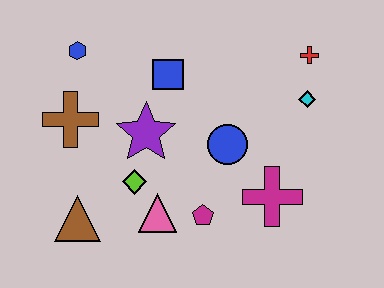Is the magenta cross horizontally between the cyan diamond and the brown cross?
Yes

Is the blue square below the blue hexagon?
Yes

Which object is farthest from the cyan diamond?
The brown triangle is farthest from the cyan diamond.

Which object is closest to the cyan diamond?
The red cross is closest to the cyan diamond.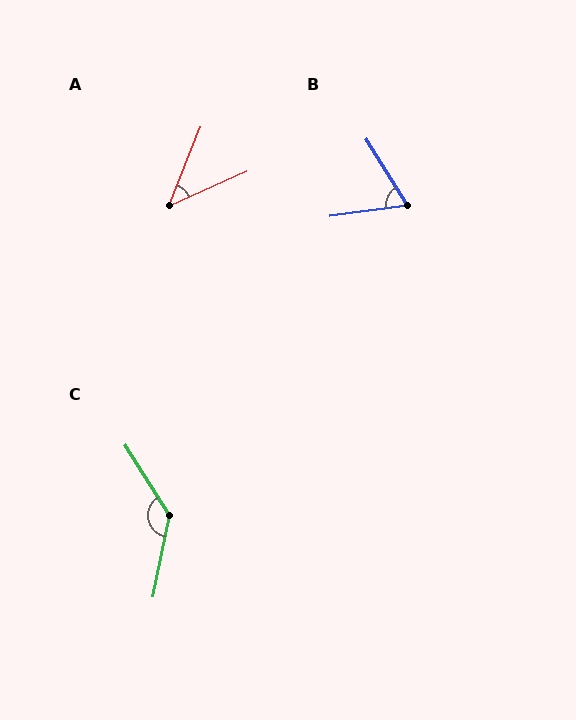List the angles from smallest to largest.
A (44°), B (66°), C (136°).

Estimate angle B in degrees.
Approximately 66 degrees.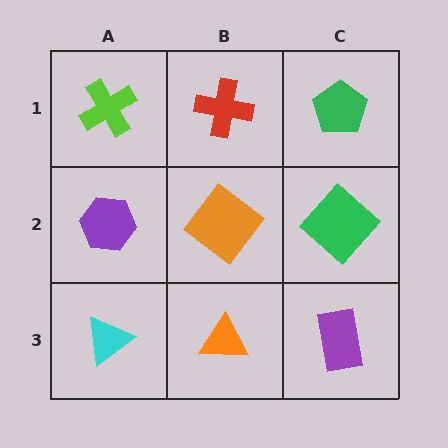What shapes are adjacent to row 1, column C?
A green diamond (row 2, column C), a red cross (row 1, column B).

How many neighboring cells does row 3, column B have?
3.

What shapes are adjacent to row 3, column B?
An orange diamond (row 2, column B), a cyan triangle (row 3, column A), a purple rectangle (row 3, column C).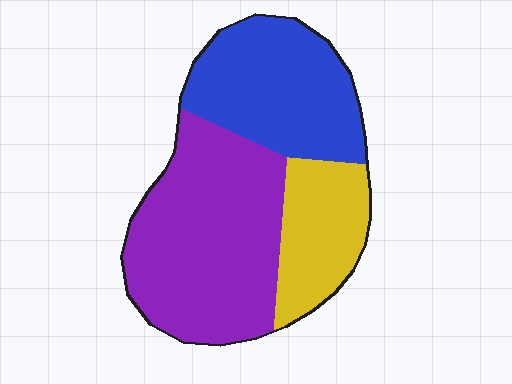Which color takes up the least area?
Yellow, at roughly 20%.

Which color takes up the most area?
Purple, at roughly 50%.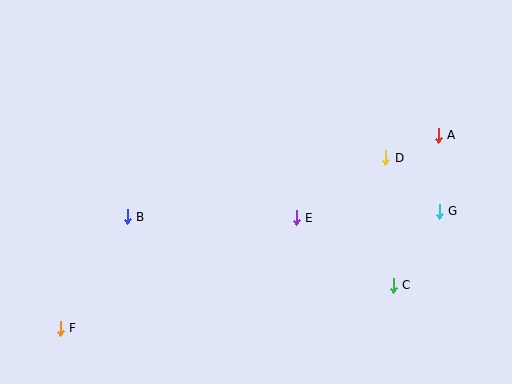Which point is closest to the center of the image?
Point E at (296, 218) is closest to the center.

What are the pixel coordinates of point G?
Point G is at (439, 211).